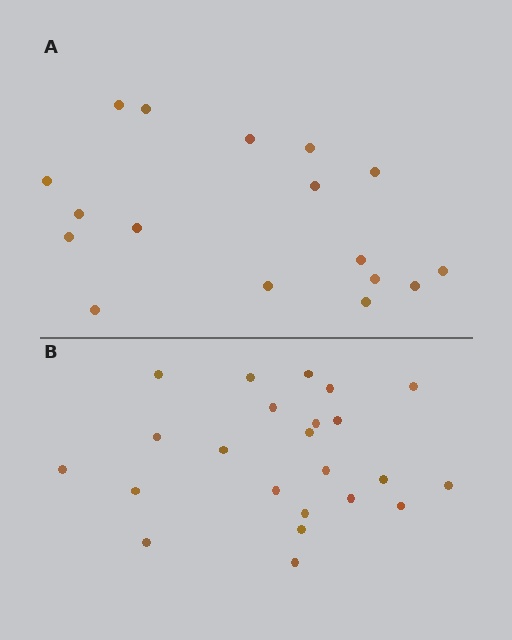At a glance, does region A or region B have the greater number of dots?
Region B (the bottom region) has more dots.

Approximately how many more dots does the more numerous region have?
Region B has about 6 more dots than region A.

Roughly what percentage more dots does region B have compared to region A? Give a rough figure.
About 35% more.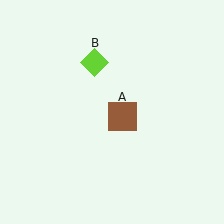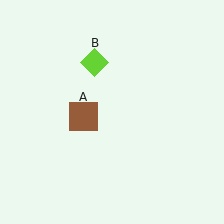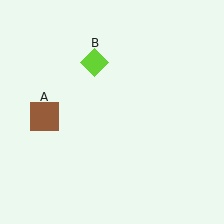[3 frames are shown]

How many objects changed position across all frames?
1 object changed position: brown square (object A).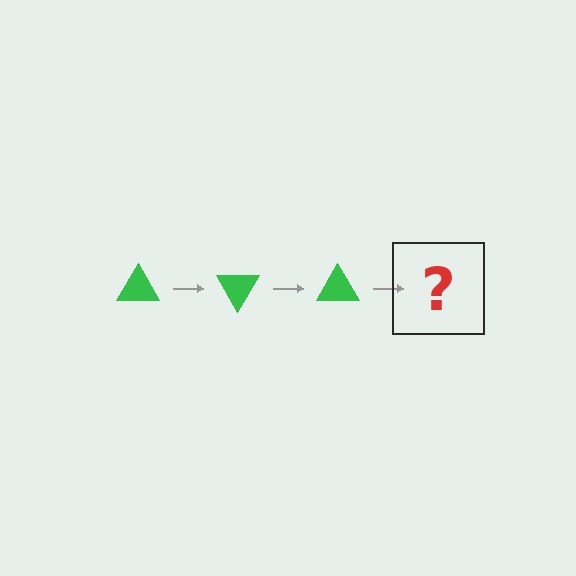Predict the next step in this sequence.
The next step is a green triangle rotated 180 degrees.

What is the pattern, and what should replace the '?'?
The pattern is that the triangle rotates 60 degrees each step. The '?' should be a green triangle rotated 180 degrees.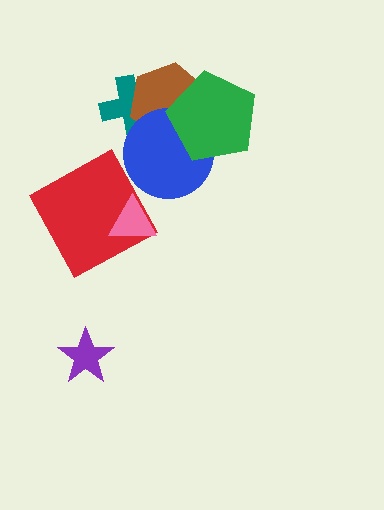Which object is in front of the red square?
The pink triangle is in front of the red square.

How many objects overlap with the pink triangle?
1 object overlaps with the pink triangle.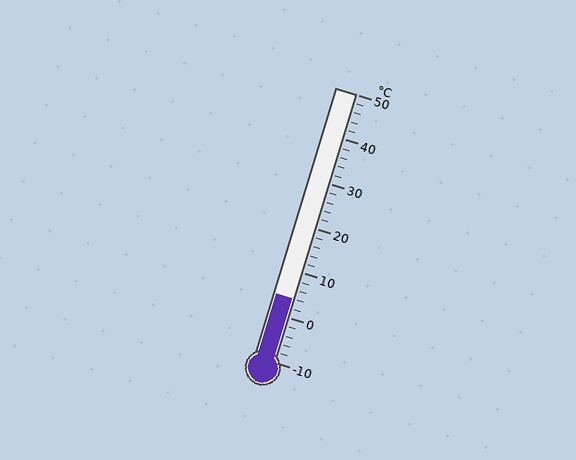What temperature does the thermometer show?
The thermometer shows approximately 4°C.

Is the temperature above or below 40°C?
The temperature is below 40°C.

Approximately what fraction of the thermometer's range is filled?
The thermometer is filled to approximately 25% of its range.